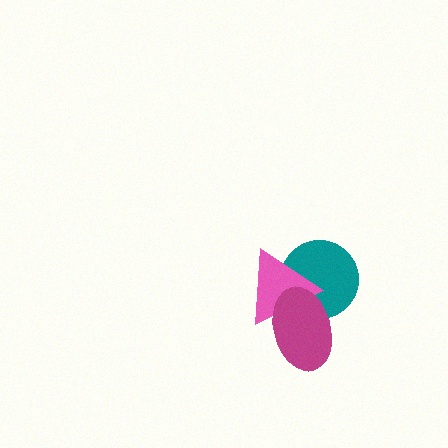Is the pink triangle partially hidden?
Yes, it is partially covered by another shape.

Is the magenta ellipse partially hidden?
No, no other shape covers it.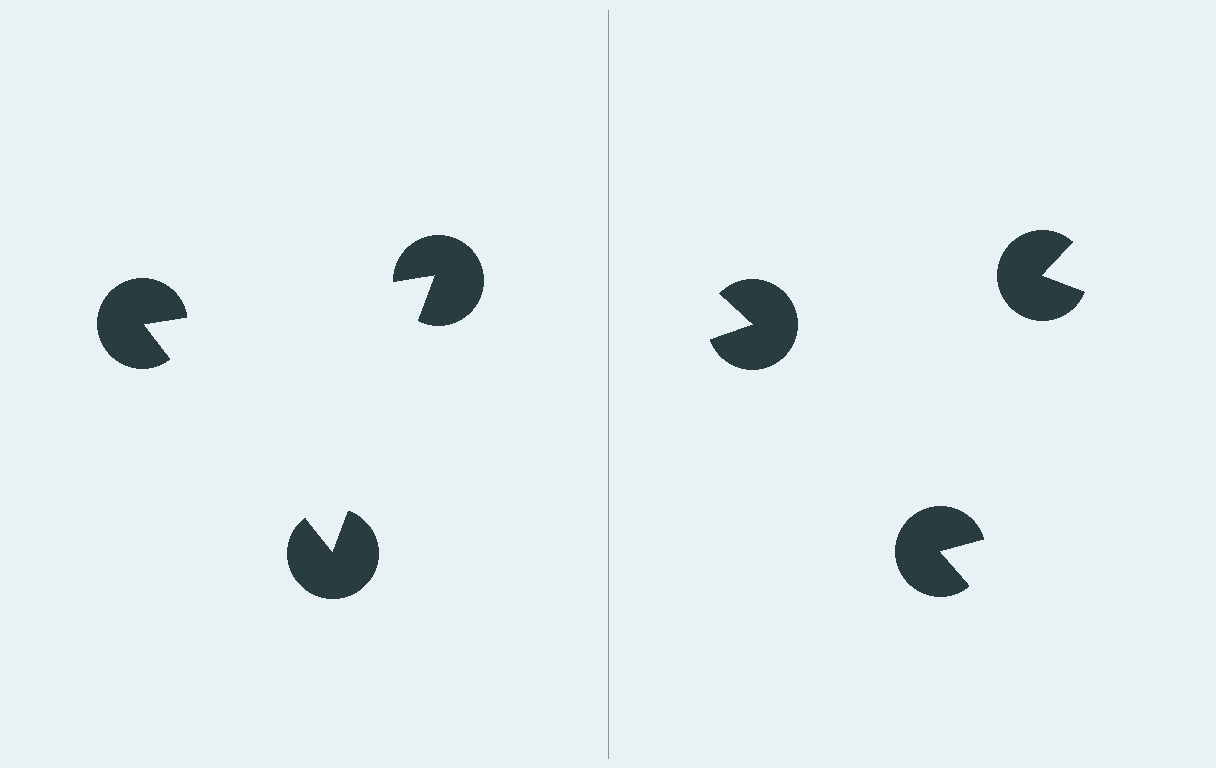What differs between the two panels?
The pac-man discs are positioned identically on both sides; only the wedge orientations differ. On the left they align to a triangle; on the right they are misaligned.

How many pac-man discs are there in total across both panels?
6 — 3 on each side.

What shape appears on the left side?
An illusory triangle.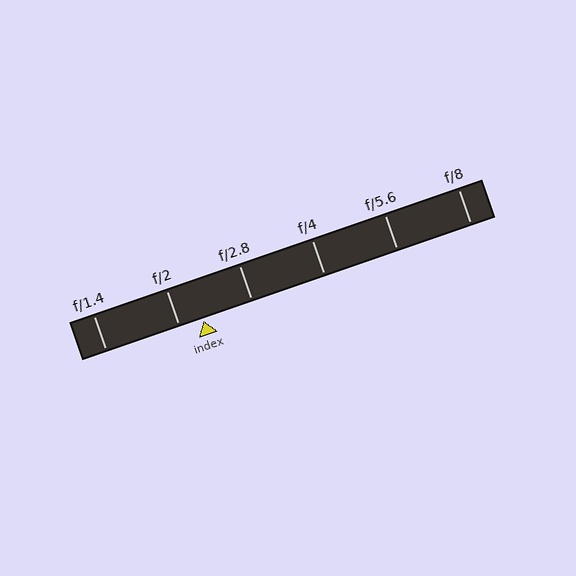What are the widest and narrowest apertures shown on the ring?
The widest aperture shown is f/1.4 and the narrowest is f/8.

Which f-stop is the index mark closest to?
The index mark is closest to f/2.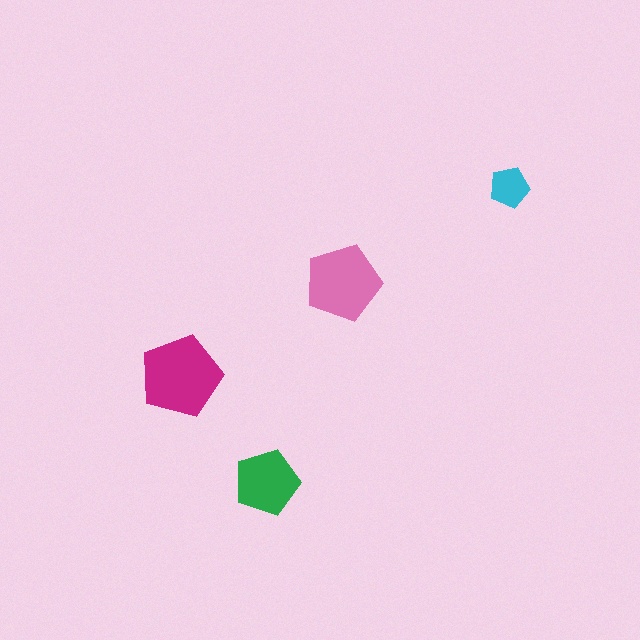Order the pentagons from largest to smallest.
the magenta one, the pink one, the green one, the cyan one.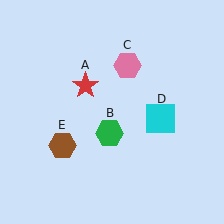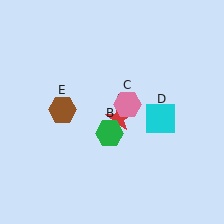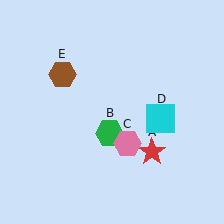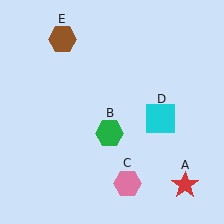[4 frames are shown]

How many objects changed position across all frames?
3 objects changed position: red star (object A), pink hexagon (object C), brown hexagon (object E).